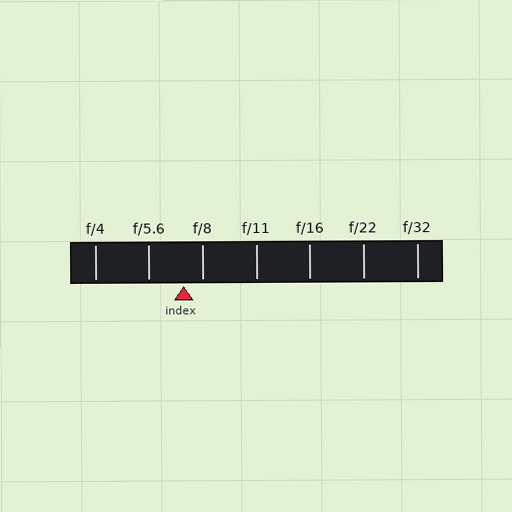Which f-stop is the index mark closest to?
The index mark is closest to f/8.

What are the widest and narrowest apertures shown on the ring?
The widest aperture shown is f/4 and the narrowest is f/32.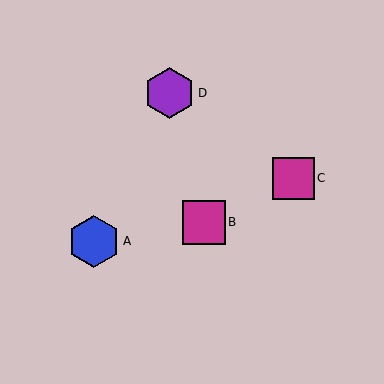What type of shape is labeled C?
Shape C is a magenta square.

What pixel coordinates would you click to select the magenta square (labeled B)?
Click at (204, 222) to select the magenta square B.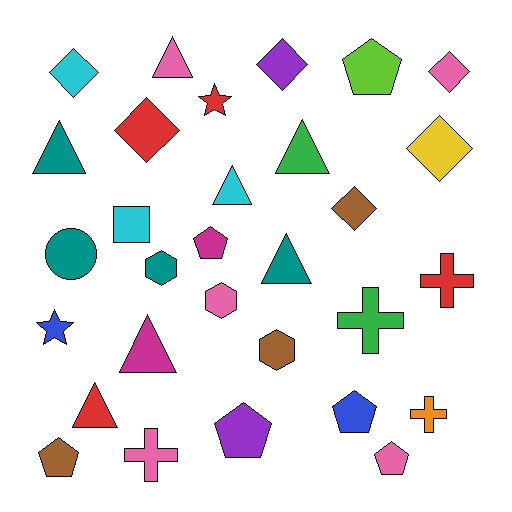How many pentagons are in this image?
There are 6 pentagons.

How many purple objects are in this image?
There are 2 purple objects.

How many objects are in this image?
There are 30 objects.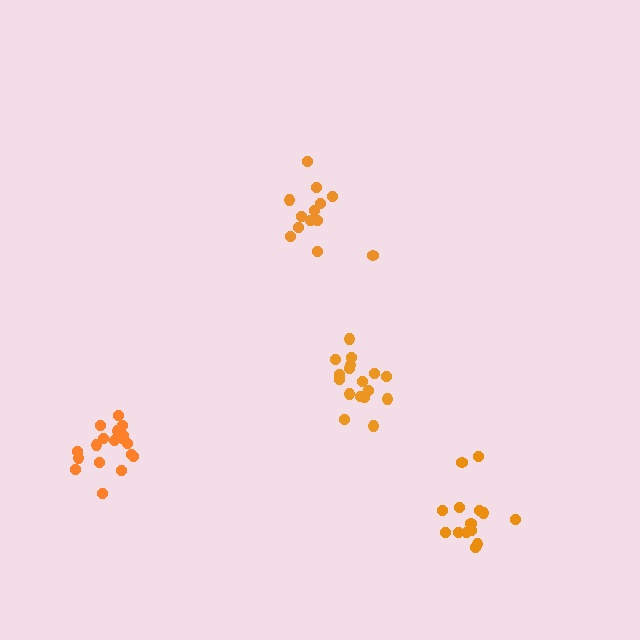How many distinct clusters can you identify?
There are 4 distinct clusters.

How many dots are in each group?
Group 1: 13 dots, Group 2: 19 dots, Group 3: 17 dots, Group 4: 14 dots (63 total).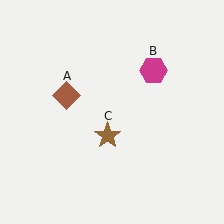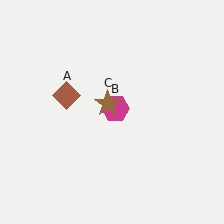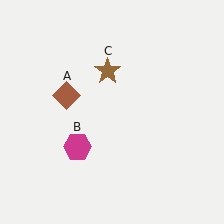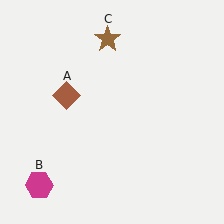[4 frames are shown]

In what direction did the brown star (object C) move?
The brown star (object C) moved up.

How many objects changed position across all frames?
2 objects changed position: magenta hexagon (object B), brown star (object C).